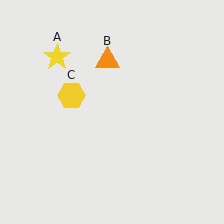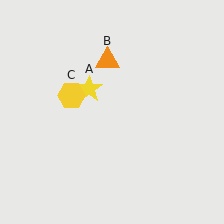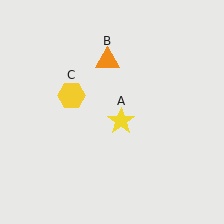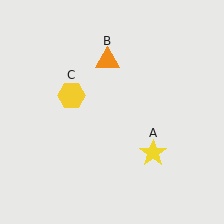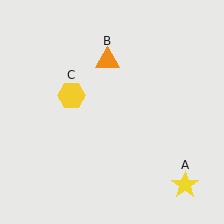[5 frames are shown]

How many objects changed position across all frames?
1 object changed position: yellow star (object A).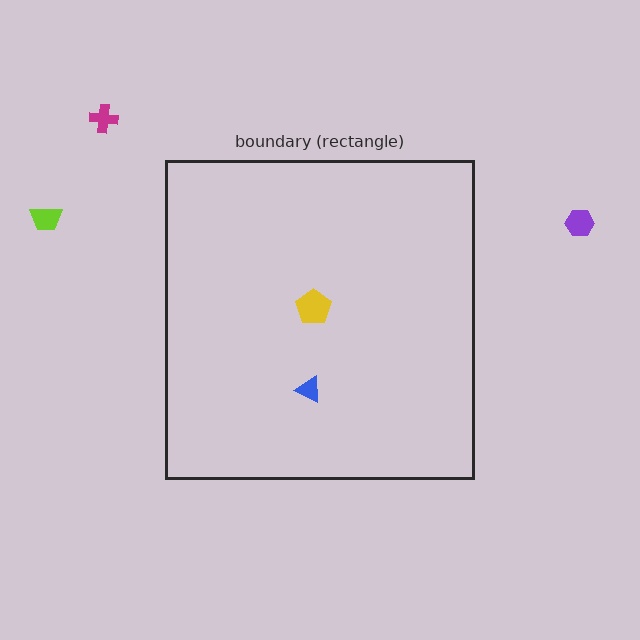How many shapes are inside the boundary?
2 inside, 3 outside.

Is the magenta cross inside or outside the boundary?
Outside.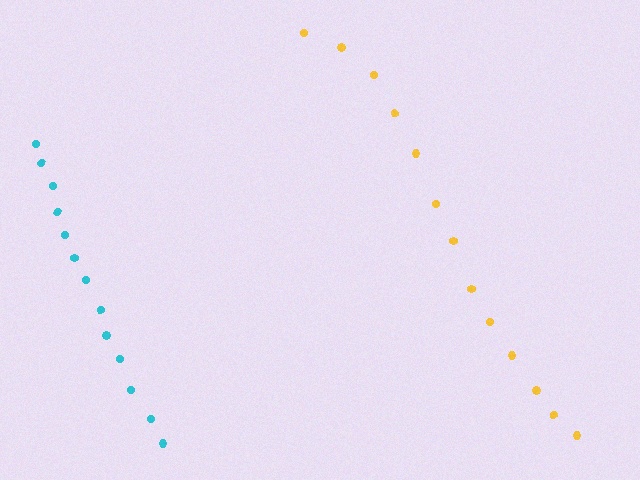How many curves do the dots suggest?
There are 2 distinct paths.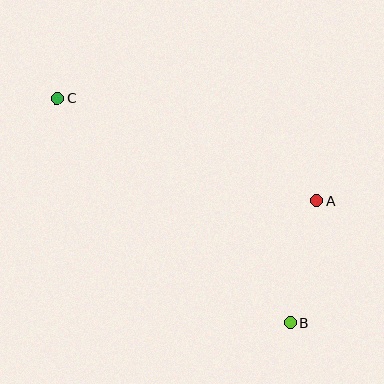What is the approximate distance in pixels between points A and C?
The distance between A and C is approximately 279 pixels.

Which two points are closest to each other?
Points A and B are closest to each other.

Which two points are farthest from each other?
Points B and C are farthest from each other.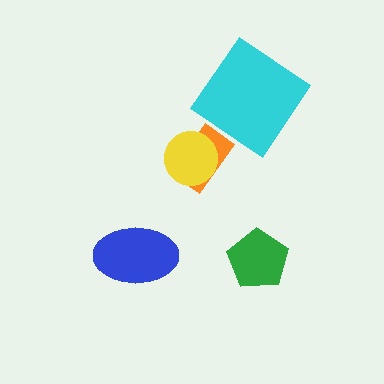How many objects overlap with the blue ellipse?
0 objects overlap with the blue ellipse.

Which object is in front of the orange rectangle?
The yellow circle is in front of the orange rectangle.